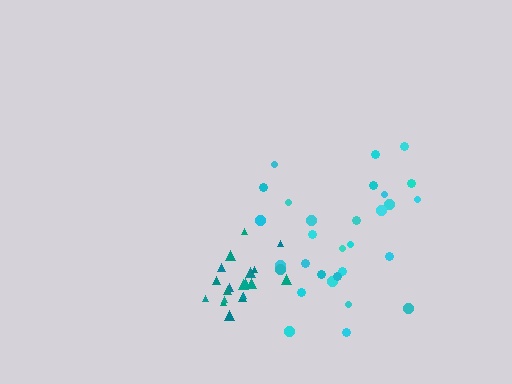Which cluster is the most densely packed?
Teal.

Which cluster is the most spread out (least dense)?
Cyan.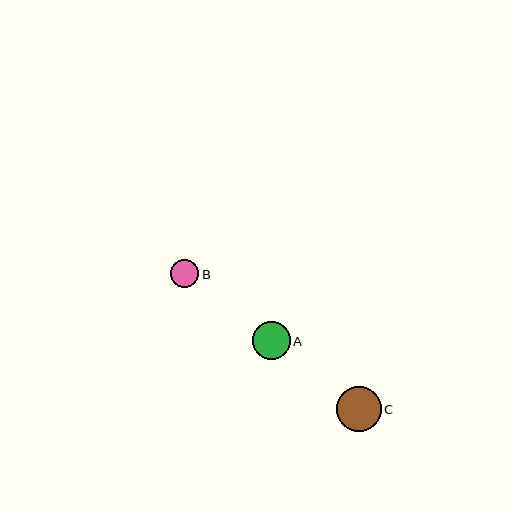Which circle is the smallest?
Circle B is the smallest with a size of approximately 28 pixels.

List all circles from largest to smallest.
From largest to smallest: C, A, B.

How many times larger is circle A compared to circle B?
Circle A is approximately 1.4 times the size of circle B.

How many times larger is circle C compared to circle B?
Circle C is approximately 1.6 times the size of circle B.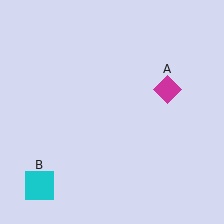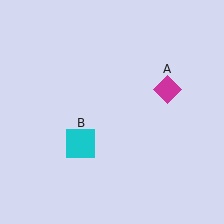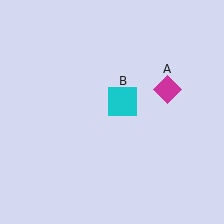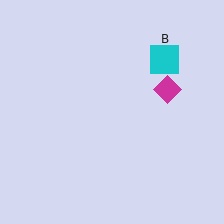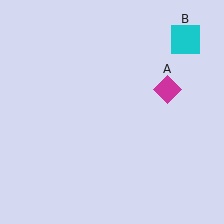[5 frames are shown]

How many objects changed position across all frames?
1 object changed position: cyan square (object B).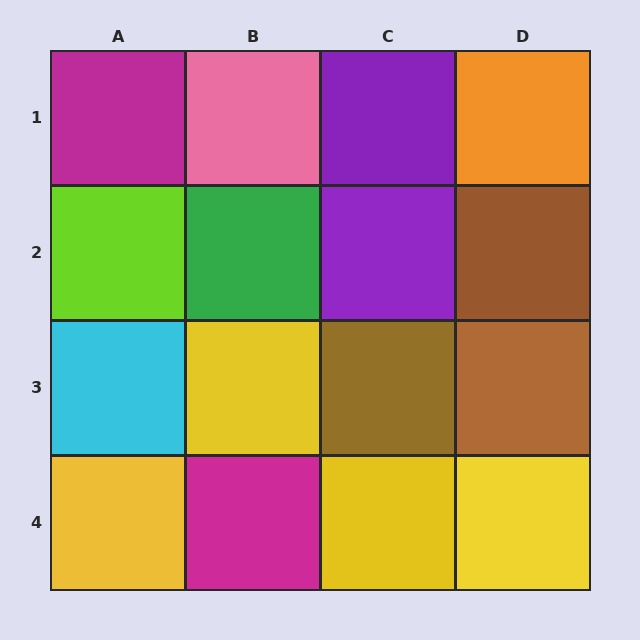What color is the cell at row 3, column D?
Brown.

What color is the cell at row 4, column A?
Yellow.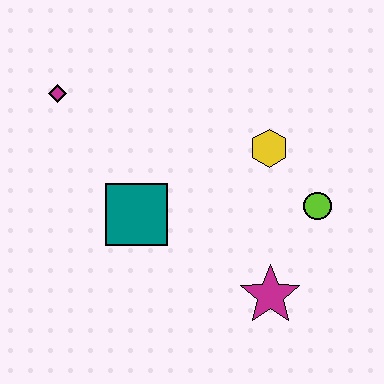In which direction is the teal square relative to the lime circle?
The teal square is to the left of the lime circle.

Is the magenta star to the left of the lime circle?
Yes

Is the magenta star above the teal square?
No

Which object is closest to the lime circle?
The yellow hexagon is closest to the lime circle.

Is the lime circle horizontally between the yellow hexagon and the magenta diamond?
No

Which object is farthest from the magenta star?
The magenta diamond is farthest from the magenta star.